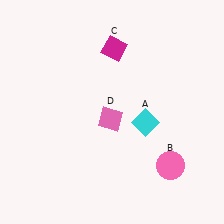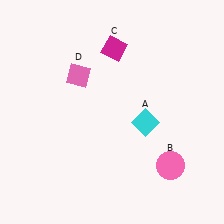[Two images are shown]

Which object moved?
The pink diamond (D) moved up.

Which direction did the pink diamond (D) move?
The pink diamond (D) moved up.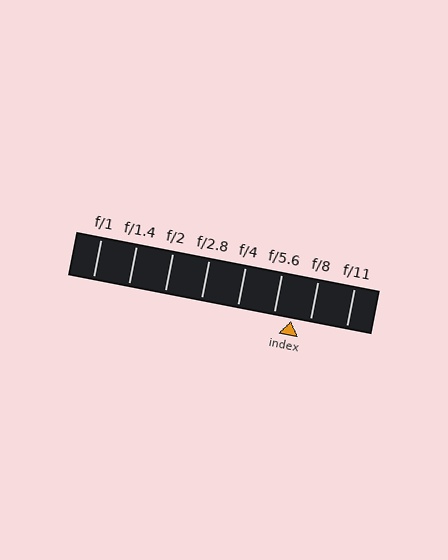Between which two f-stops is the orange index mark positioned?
The index mark is between f/5.6 and f/8.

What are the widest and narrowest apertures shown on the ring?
The widest aperture shown is f/1 and the narrowest is f/11.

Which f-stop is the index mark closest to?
The index mark is closest to f/8.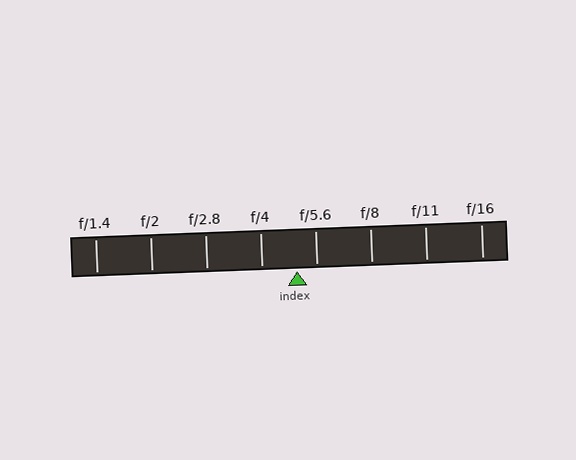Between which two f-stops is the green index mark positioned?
The index mark is between f/4 and f/5.6.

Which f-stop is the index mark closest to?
The index mark is closest to f/5.6.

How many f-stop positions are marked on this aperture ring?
There are 8 f-stop positions marked.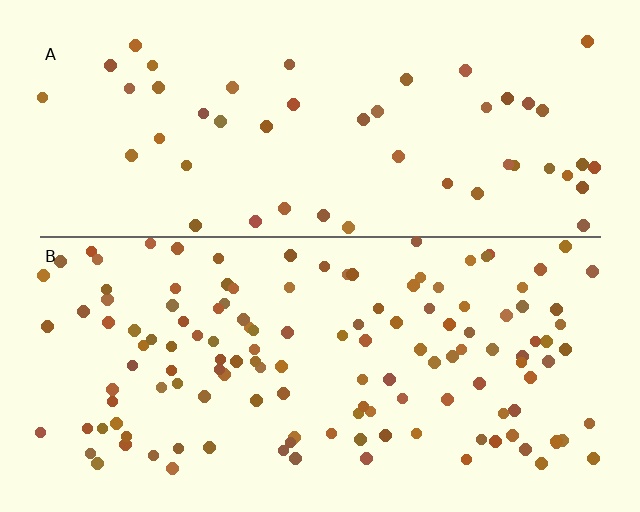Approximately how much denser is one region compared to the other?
Approximately 2.7× — region B over region A.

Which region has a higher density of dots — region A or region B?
B (the bottom).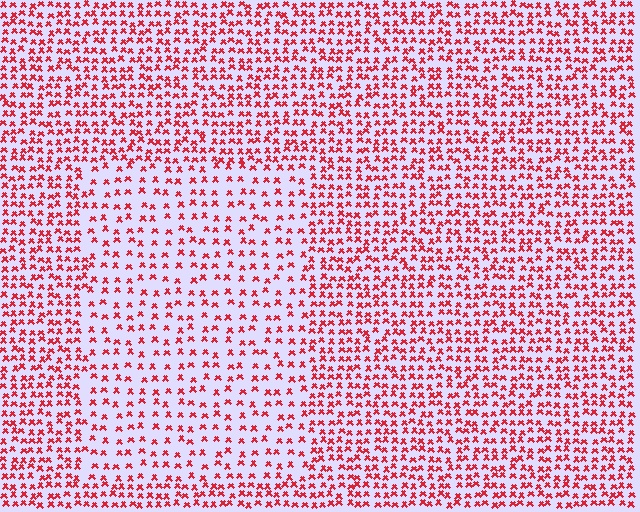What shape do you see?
I see a rectangle.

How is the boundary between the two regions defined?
The boundary is defined by a change in element density (approximately 1.9x ratio). All elements are the same color, size, and shape.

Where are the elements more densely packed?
The elements are more densely packed outside the rectangle boundary.